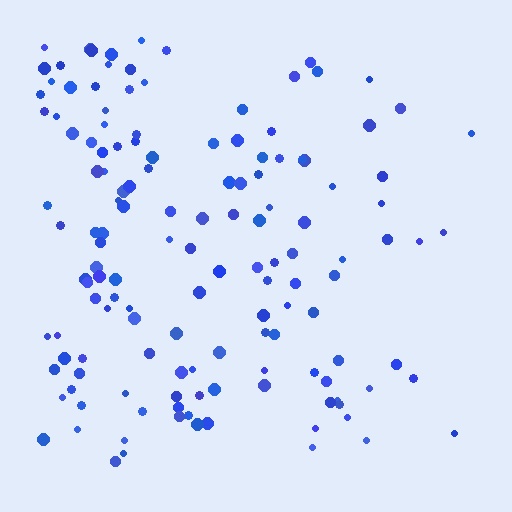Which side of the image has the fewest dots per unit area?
The right.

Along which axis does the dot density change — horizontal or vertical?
Horizontal.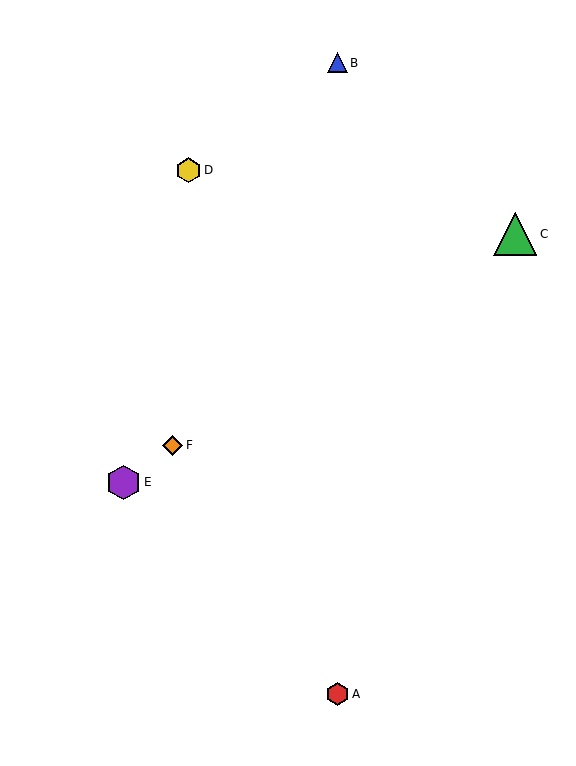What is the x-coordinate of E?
Object E is at x≈123.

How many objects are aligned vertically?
2 objects (A, B) are aligned vertically.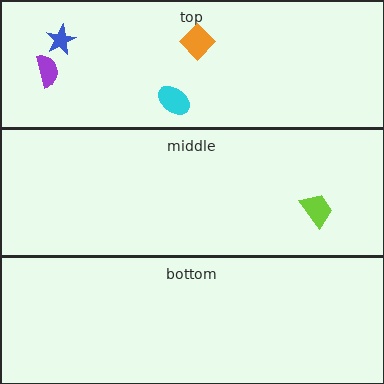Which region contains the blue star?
The top region.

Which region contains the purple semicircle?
The top region.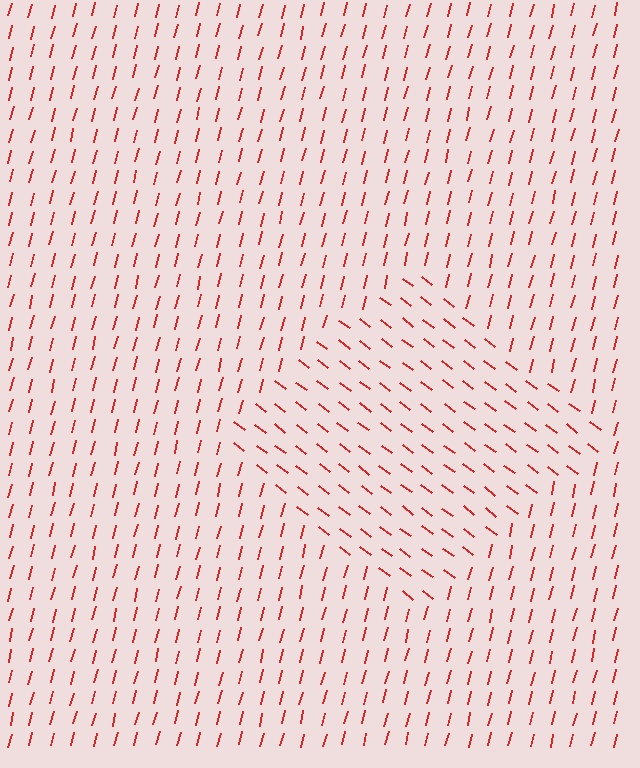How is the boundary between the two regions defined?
The boundary is defined purely by a change in line orientation (approximately 67 degrees difference). All lines are the same color and thickness.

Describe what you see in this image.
The image is filled with small red line segments. A diamond region in the image has lines oriented differently from the surrounding lines, creating a visible texture boundary.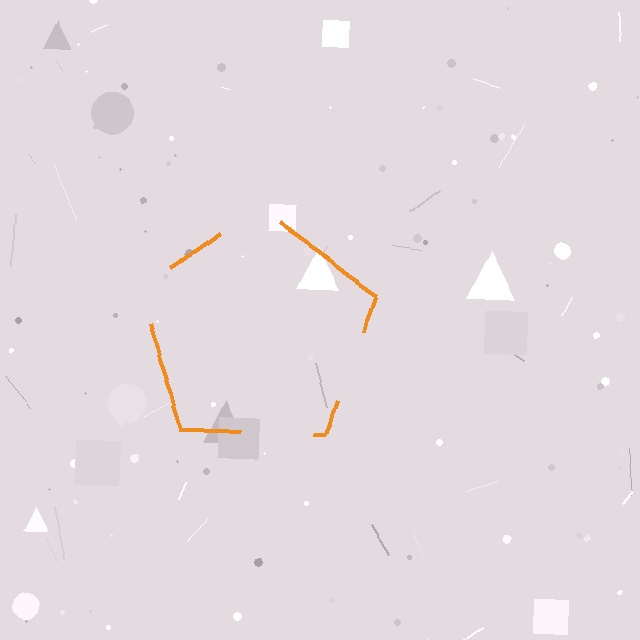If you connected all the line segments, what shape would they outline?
They would outline a pentagon.